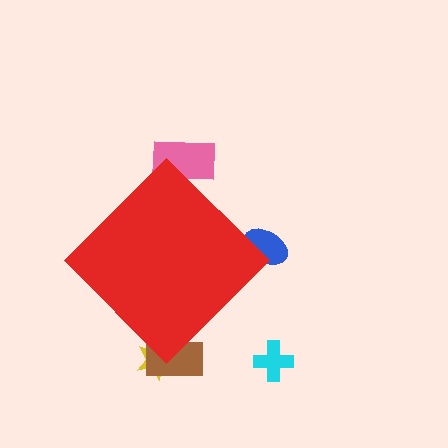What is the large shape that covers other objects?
A red diamond.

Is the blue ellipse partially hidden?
Yes, the blue ellipse is partially hidden behind the red diamond.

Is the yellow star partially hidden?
Yes, the yellow star is partially hidden behind the red diamond.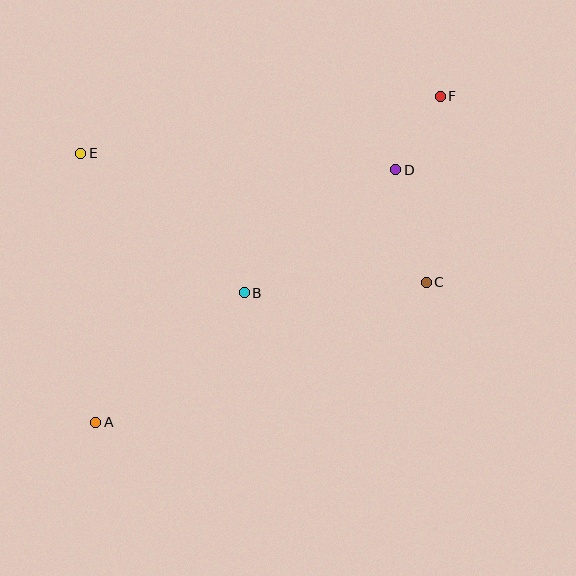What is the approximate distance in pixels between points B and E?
The distance between B and E is approximately 215 pixels.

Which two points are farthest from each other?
Points A and F are farthest from each other.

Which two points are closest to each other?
Points D and F are closest to each other.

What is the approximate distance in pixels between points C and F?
The distance between C and F is approximately 187 pixels.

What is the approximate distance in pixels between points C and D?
The distance between C and D is approximately 117 pixels.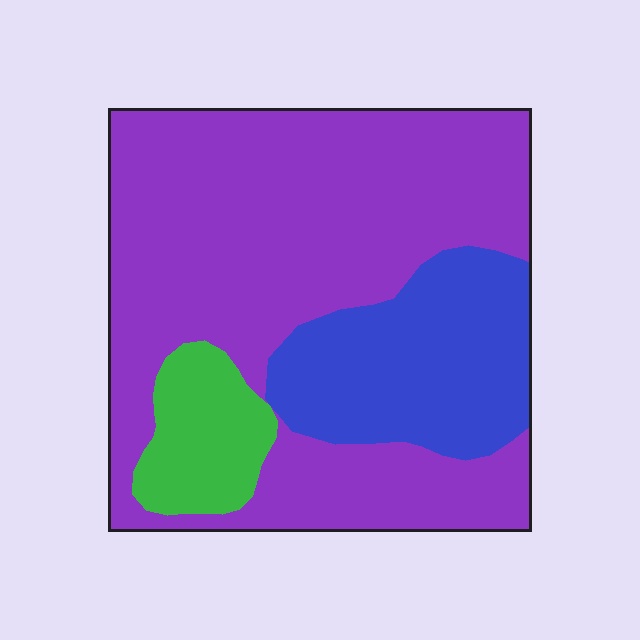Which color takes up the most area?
Purple, at roughly 65%.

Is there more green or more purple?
Purple.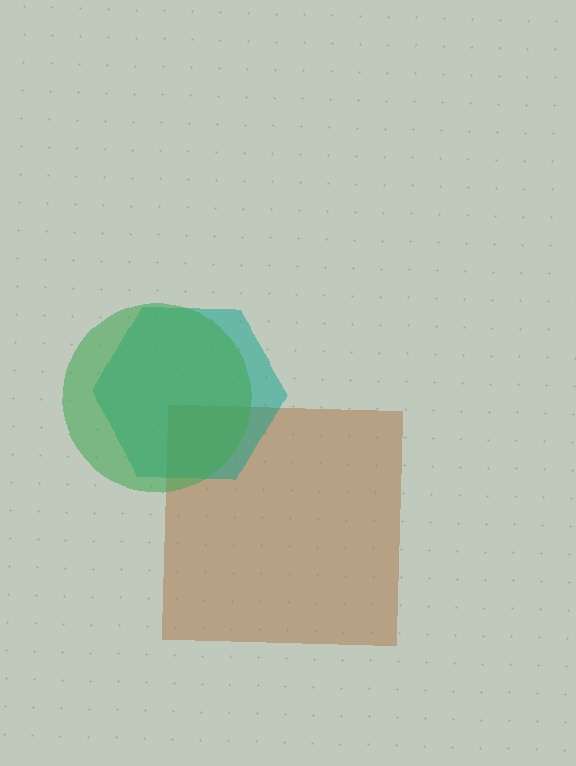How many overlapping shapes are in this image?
There are 3 overlapping shapes in the image.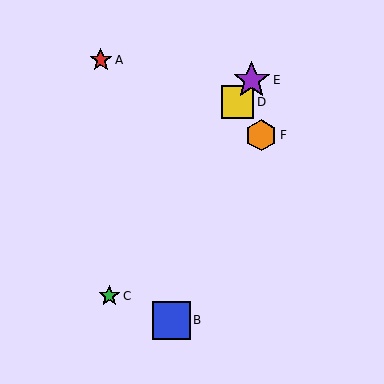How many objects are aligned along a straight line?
3 objects (C, D, E) are aligned along a straight line.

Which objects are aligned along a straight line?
Objects C, D, E are aligned along a straight line.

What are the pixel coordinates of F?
Object F is at (261, 135).